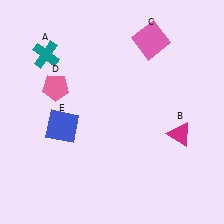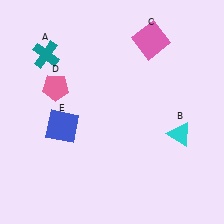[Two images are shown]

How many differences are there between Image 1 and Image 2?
There is 1 difference between the two images.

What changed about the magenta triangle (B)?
In Image 1, B is magenta. In Image 2, it changed to cyan.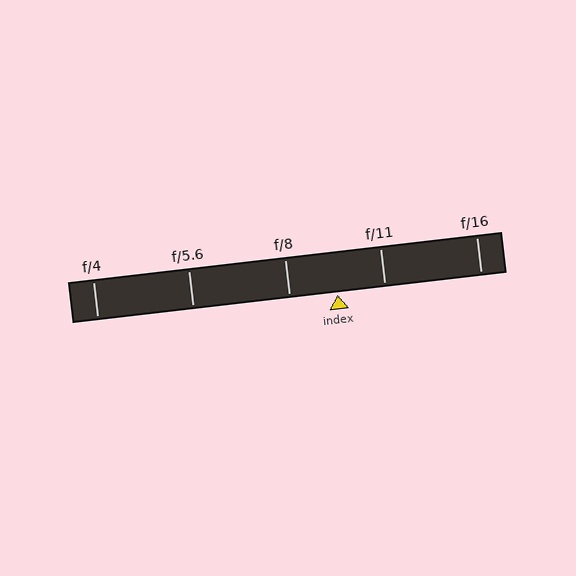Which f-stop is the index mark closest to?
The index mark is closest to f/11.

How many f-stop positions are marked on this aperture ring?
There are 5 f-stop positions marked.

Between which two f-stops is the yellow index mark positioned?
The index mark is between f/8 and f/11.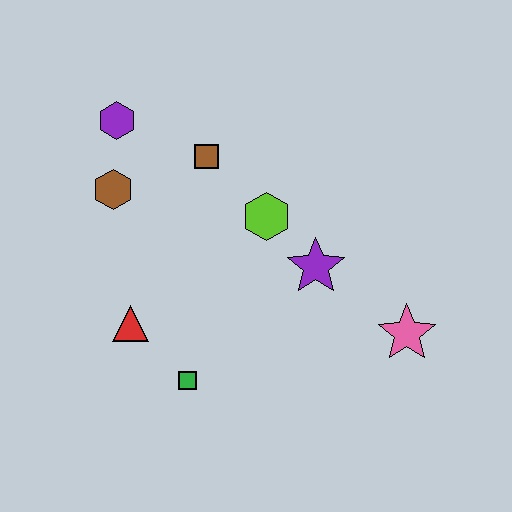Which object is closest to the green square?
The red triangle is closest to the green square.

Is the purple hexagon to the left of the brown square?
Yes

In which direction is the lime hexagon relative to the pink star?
The lime hexagon is to the left of the pink star.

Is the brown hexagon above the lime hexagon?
Yes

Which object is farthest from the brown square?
The pink star is farthest from the brown square.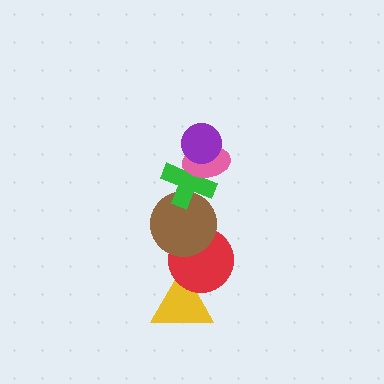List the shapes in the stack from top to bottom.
From top to bottom: the purple circle, the pink ellipse, the green cross, the brown circle, the red circle, the yellow triangle.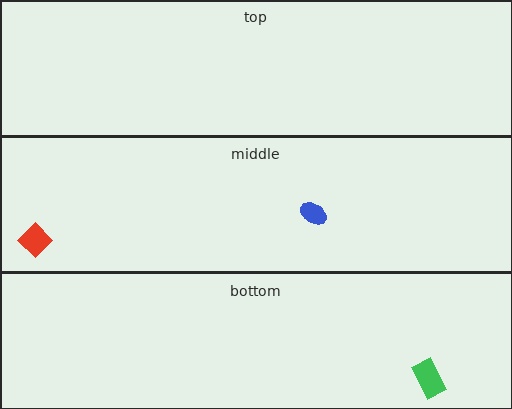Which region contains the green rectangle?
The bottom region.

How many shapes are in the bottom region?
1.